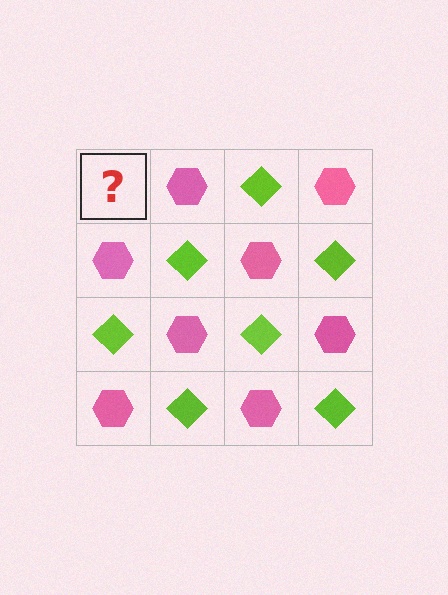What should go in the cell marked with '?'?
The missing cell should contain a lime diamond.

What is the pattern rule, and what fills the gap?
The rule is that it alternates lime diamond and pink hexagon in a checkerboard pattern. The gap should be filled with a lime diamond.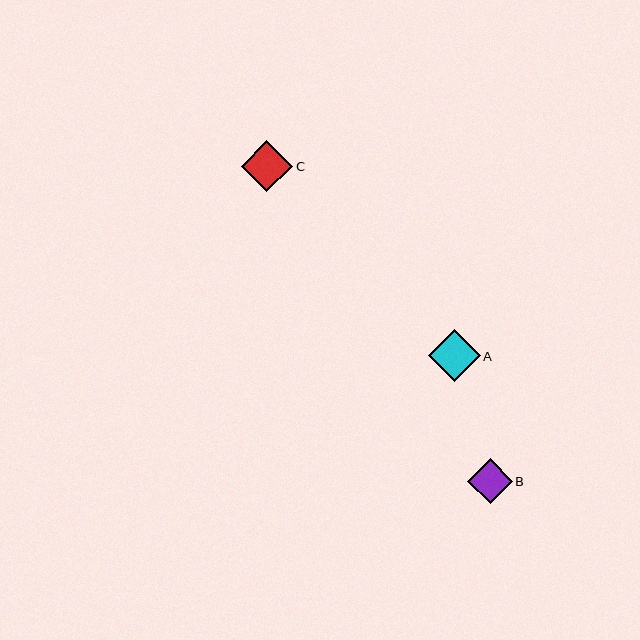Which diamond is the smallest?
Diamond B is the smallest with a size of approximately 45 pixels.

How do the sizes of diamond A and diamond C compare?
Diamond A and diamond C are approximately the same size.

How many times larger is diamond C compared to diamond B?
Diamond C is approximately 1.2 times the size of diamond B.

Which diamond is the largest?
Diamond A is the largest with a size of approximately 52 pixels.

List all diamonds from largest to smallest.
From largest to smallest: A, C, B.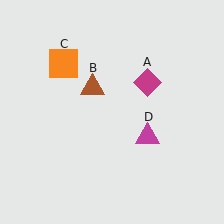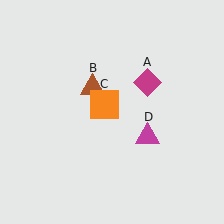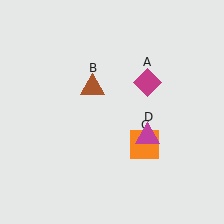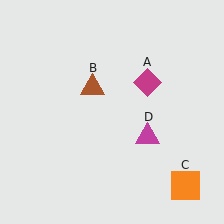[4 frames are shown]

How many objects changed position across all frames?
1 object changed position: orange square (object C).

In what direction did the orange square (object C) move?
The orange square (object C) moved down and to the right.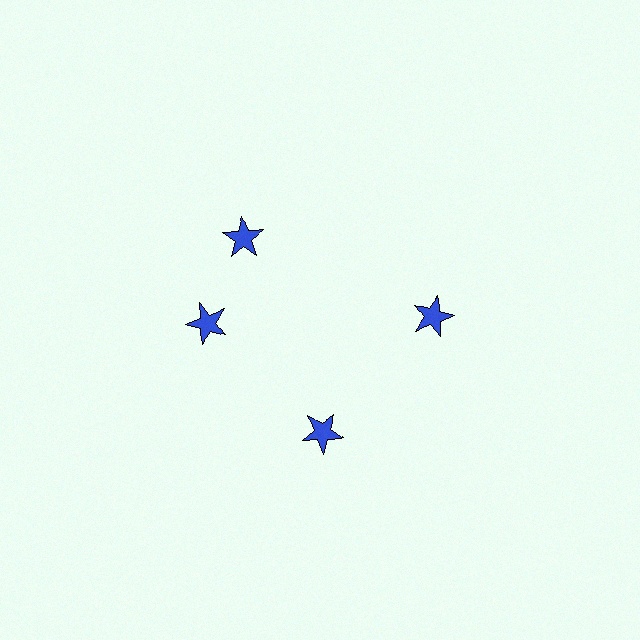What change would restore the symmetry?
The symmetry would be restored by rotating it back into even spacing with its neighbors so that all 4 stars sit at equal angles and equal distance from the center.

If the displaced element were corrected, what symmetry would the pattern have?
It would have 4-fold rotational symmetry — the pattern would map onto itself every 90 degrees.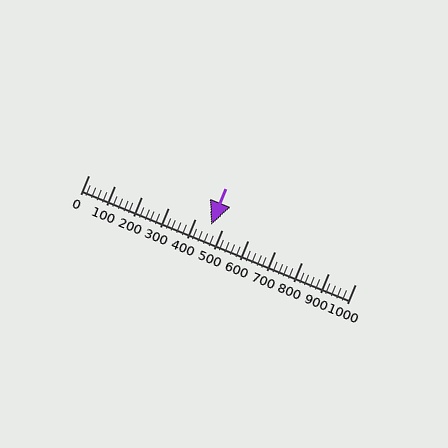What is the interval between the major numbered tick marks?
The major tick marks are spaced 100 units apart.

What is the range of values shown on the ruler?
The ruler shows values from 0 to 1000.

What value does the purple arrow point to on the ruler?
The purple arrow points to approximately 460.